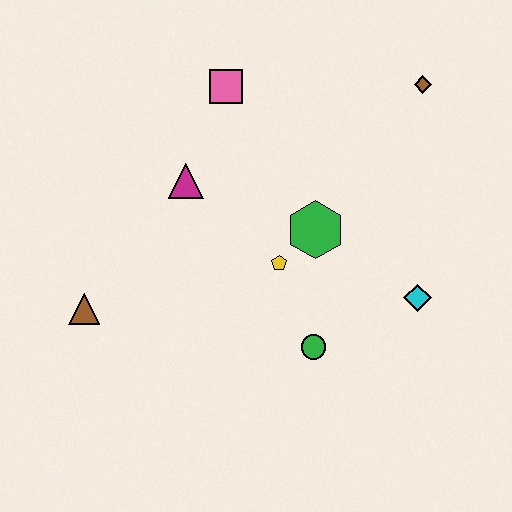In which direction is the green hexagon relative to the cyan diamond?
The green hexagon is to the left of the cyan diamond.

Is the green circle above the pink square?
No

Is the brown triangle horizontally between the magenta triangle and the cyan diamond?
No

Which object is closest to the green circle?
The yellow pentagon is closest to the green circle.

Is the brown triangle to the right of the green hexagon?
No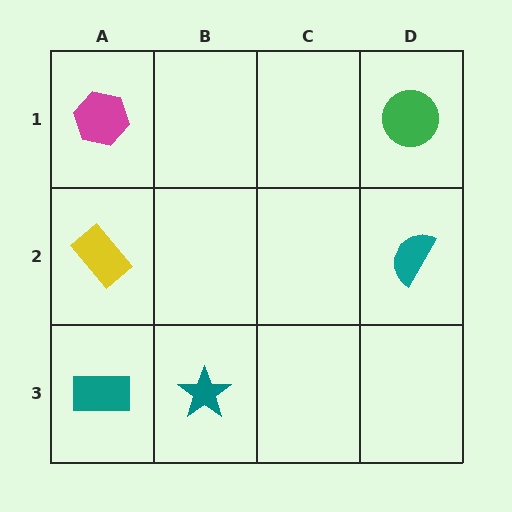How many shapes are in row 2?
2 shapes.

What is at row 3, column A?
A teal rectangle.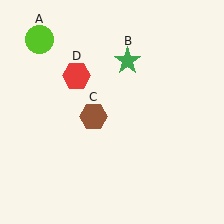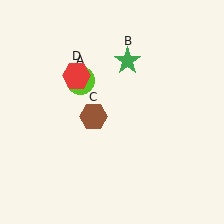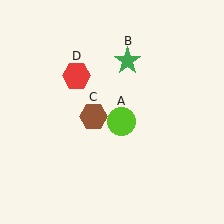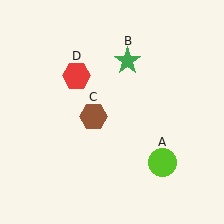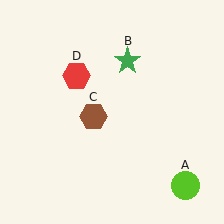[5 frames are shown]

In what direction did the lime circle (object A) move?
The lime circle (object A) moved down and to the right.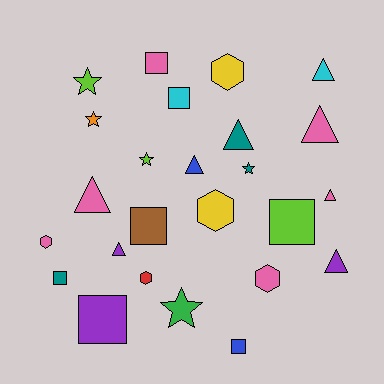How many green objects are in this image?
There is 1 green object.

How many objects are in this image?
There are 25 objects.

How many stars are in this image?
There are 5 stars.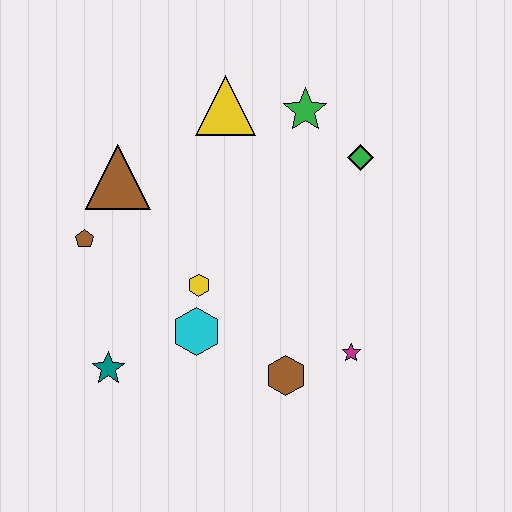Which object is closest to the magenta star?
The brown hexagon is closest to the magenta star.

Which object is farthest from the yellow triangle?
The teal star is farthest from the yellow triangle.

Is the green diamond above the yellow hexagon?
Yes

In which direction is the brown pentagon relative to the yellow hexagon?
The brown pentagon is to the left of the yellow hexagon.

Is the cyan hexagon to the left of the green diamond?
Yes